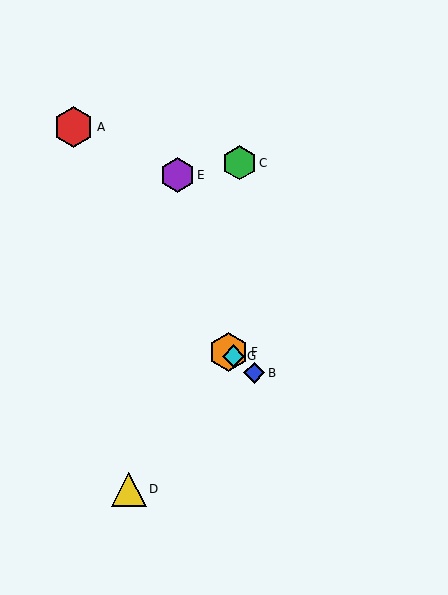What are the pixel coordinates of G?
Object G is at (233, 356).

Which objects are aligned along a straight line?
Objects B, F, G are aligned along a straight line.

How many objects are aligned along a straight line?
3 objects (B, F, G) are aligned along a straight line.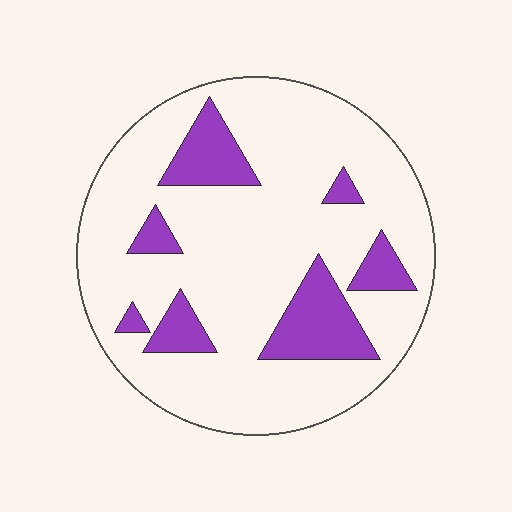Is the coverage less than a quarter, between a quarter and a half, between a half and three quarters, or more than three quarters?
Less than a quarter.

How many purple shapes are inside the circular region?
7.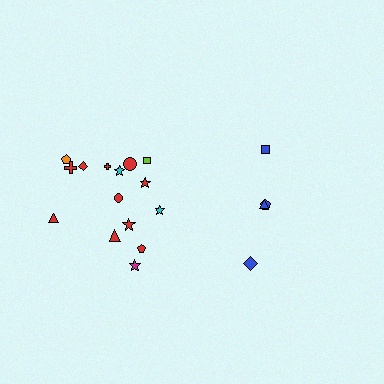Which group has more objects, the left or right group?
The left group.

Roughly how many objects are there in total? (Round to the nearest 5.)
Roughly 20 objects in total.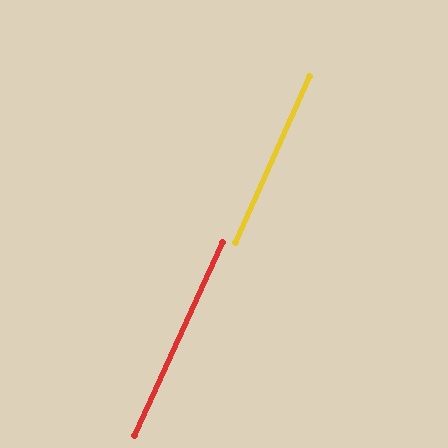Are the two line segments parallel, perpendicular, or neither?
Parallel — their directions differ by only 0.7°.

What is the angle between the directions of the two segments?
Approximately 1 degree.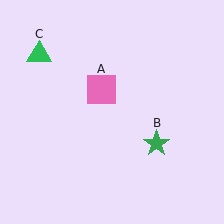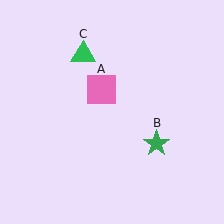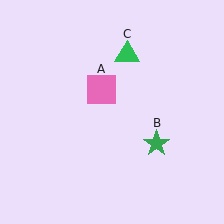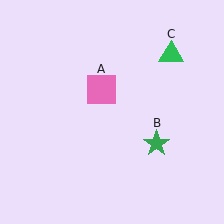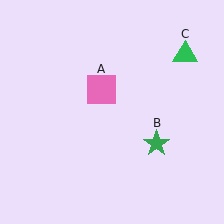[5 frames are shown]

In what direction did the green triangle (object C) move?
The green triangle (object C) moved right.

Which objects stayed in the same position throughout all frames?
Pink square (object A) and green star (object B) remained stationary.